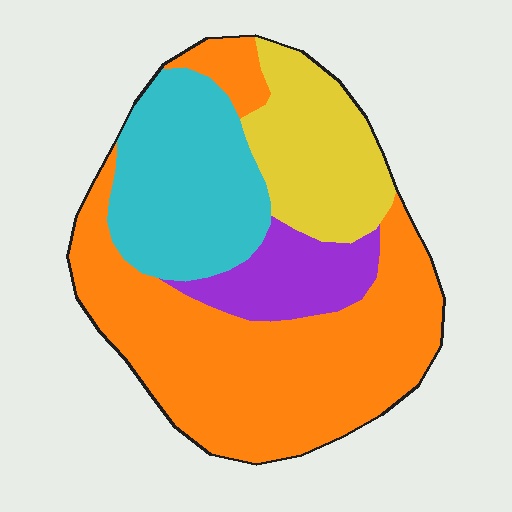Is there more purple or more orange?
Orange.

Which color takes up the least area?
Purple, at roughly 10%.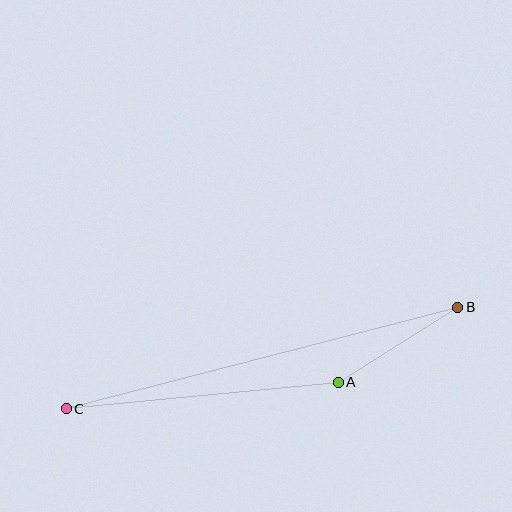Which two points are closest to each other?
Points A and B are closest to each other.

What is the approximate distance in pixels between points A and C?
The distance between A and C is approximately 273 pixels.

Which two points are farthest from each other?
Points B and C are farthest from each other.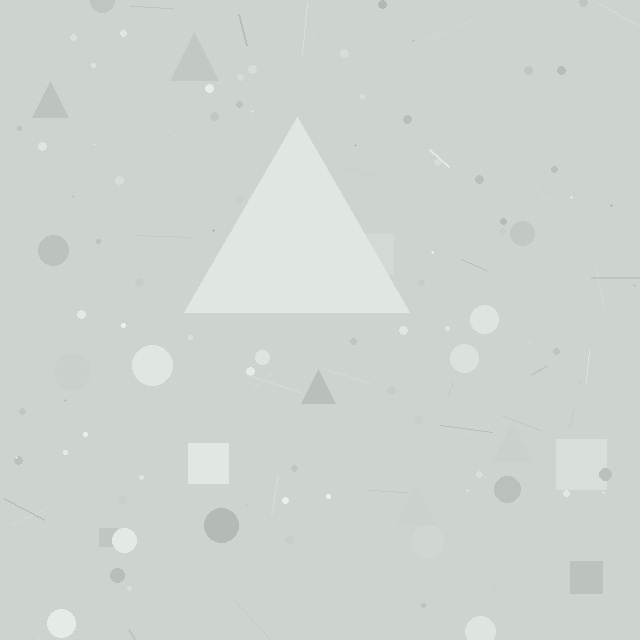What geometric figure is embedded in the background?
A triangle is embedded in the background.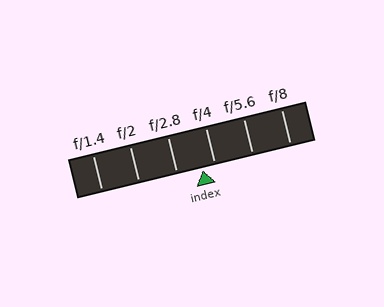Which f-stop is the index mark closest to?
The index mark is closest to f/4.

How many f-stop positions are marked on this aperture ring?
There are 6 f-stop positions marked.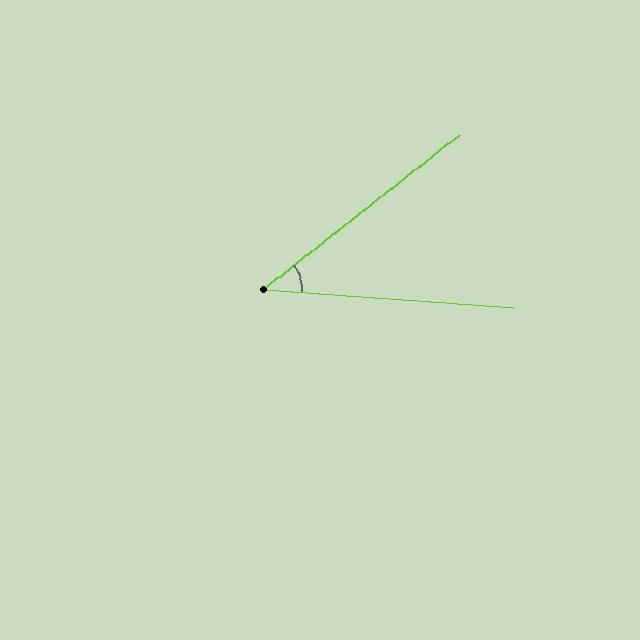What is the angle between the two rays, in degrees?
Approximately 43 degrees.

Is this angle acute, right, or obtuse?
It is acute.